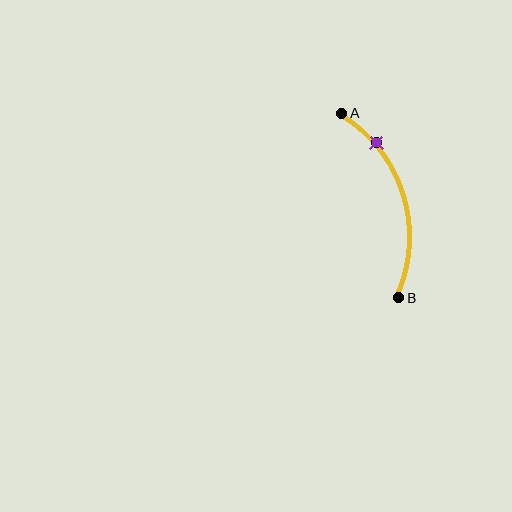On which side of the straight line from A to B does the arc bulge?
The arc bulges to the right of the straight line connecting A and B.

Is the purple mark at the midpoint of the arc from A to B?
No. The purple mark lies on the arc but is closer to endpoint A. The arc midpoint would be at the point on the curve equidistant along the arc from both A and B.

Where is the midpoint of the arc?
The arc midpoint is the point on the curve farthest from the straight line joining A and B. It sits to the right of that line.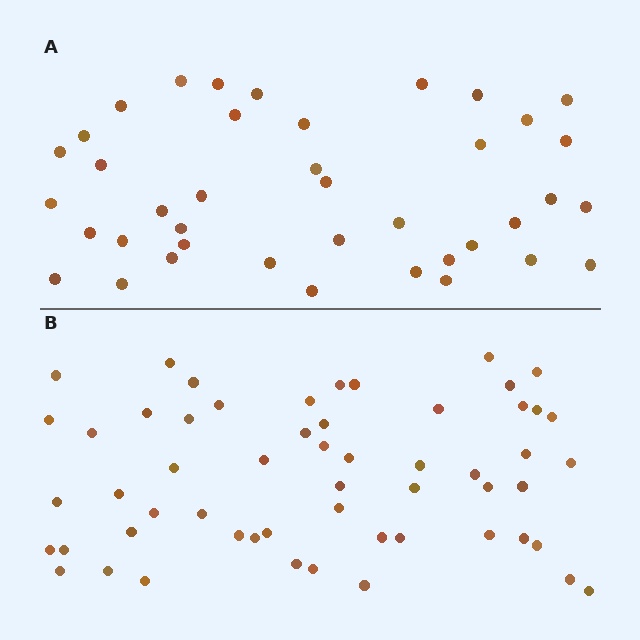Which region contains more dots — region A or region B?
Region B (the bottom region) has more dots.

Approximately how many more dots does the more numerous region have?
Region B has approximately 15 more dots than region A.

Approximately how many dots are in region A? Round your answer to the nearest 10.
About 40 dots.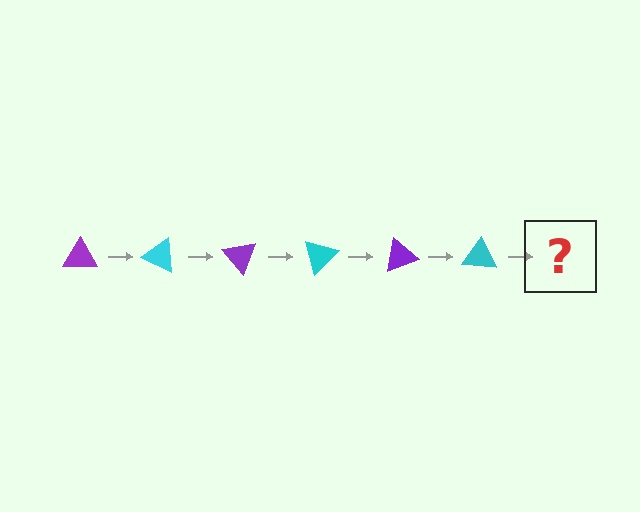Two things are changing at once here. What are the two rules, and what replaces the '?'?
The two rules are that it rotates 25 degrees each step and the color cycles through purple and cyan. The '?' should be a purple triangle, rotated 150 degrees from the start.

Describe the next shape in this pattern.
It should be a purple triangle, rotated 150 degrees from the start.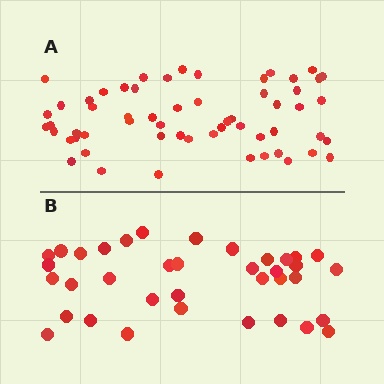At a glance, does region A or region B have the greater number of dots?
Region A (the top region) has more dots.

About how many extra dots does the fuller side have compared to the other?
Region A has approximately 20 more dots than region B.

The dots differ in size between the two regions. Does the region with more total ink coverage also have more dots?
No. Region B has more total ink coverage because its dots are larger, but region A actually contains more individual dots. Total area can be misleading — the number of items is what matters here.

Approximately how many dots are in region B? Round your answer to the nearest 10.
About 40 dots. (The exact count is 37, which rounds to 40.)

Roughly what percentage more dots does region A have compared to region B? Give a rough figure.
About 55% more.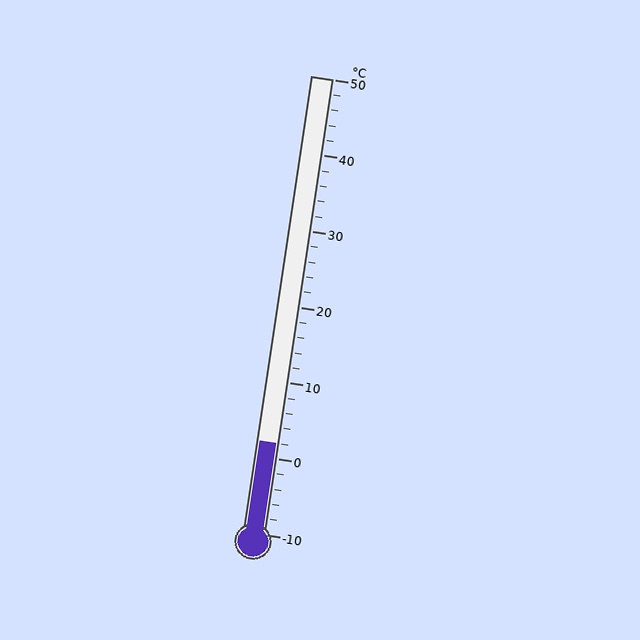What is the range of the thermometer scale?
The thermometer scale ranges from -10°C to 50°C.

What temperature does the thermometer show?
The thermometer shows approximately 2°C.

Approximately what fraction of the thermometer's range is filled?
The thermometer is filled to approximately 20% of its range.